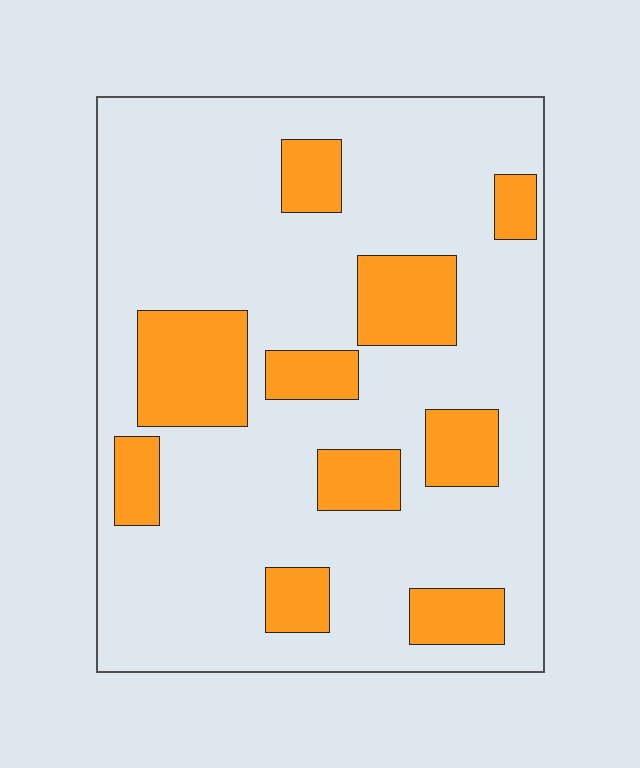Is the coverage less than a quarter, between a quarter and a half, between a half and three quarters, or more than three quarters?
Less than a quarter.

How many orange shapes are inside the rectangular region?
10.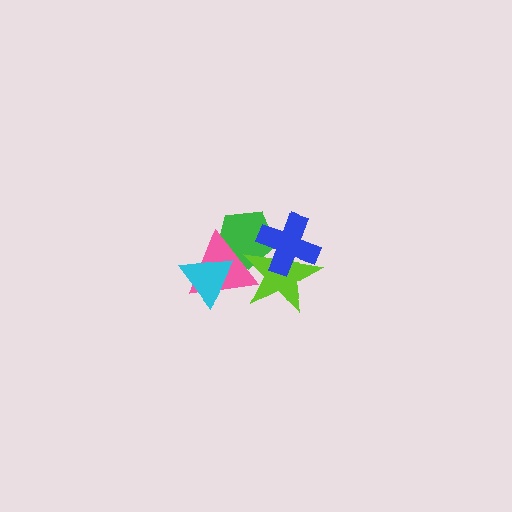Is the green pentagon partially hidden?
Yes, it is partially covered by another shape.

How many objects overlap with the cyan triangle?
2 objects overlap with the cyan triangle.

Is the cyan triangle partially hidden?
No, no other shape covers it.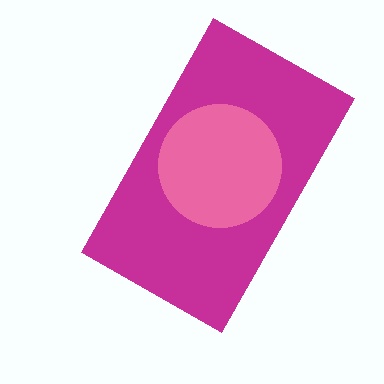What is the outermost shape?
The magenta rectangle.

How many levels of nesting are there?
2.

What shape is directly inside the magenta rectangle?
The pink circle.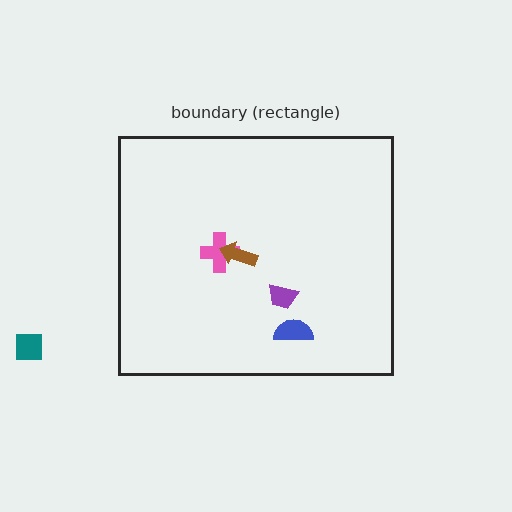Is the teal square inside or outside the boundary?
Outside.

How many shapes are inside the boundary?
4 inside, 1 outside.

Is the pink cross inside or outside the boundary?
Inside.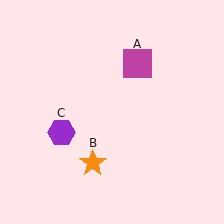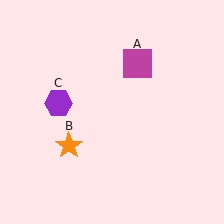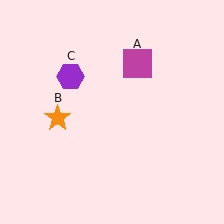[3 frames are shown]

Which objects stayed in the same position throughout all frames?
Magenta square (object A) remained stationary.